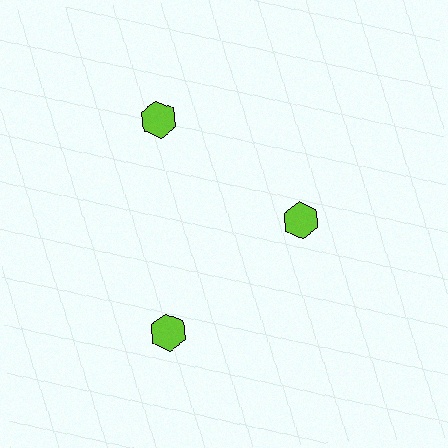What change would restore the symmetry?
The symmetry would be restored by moving it outward, back onto the ring so that all 3 hexagons sit at equal angles and equal distance from the center.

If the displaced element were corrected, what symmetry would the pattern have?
It would have 3-fold rotational symmetry — the pattern would map onto itself every 120 degrees.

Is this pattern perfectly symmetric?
No. The 3 lime hexagons are arranged in a ring, but one element near the 3 o'clock position is pulled inward toward the center, breaking the 3-fold rotational symmetry.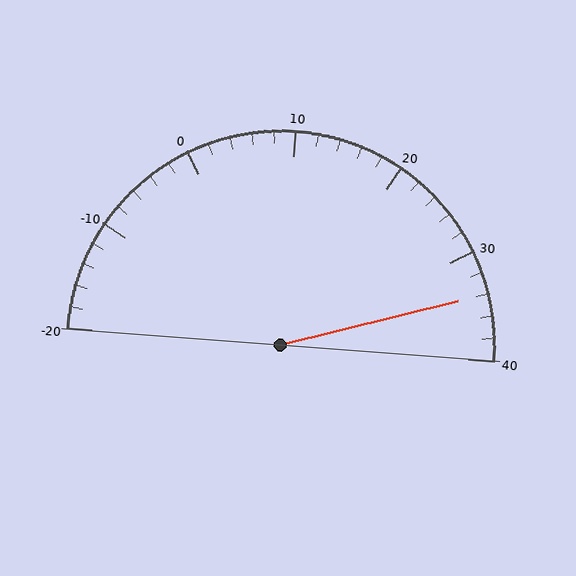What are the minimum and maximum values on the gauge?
The gauge ranges from -20 to 40.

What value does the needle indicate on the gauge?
The needle indicates approximately 34.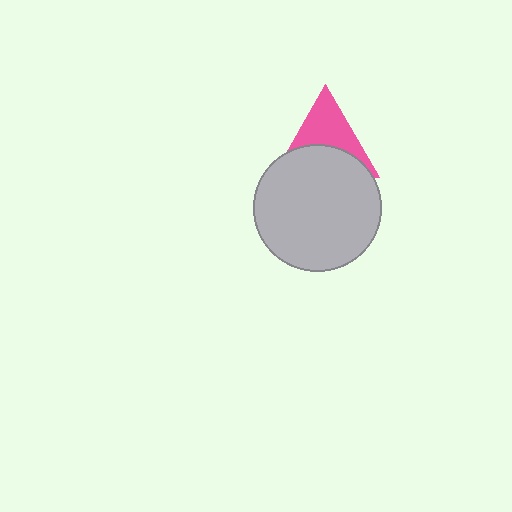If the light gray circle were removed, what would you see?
You would see the complete pink triangle.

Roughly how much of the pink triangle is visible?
About half of it is visible (roughly 51%).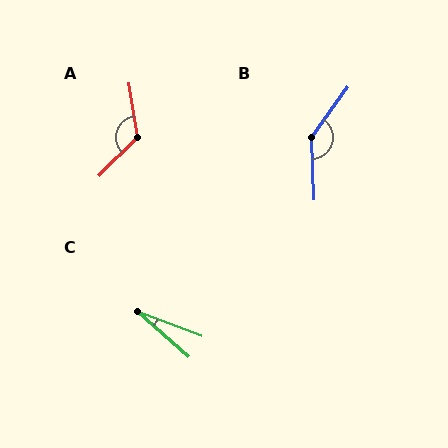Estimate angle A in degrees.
Approximately 126 degrees.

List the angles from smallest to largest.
C (20°), A (126°), B (142°).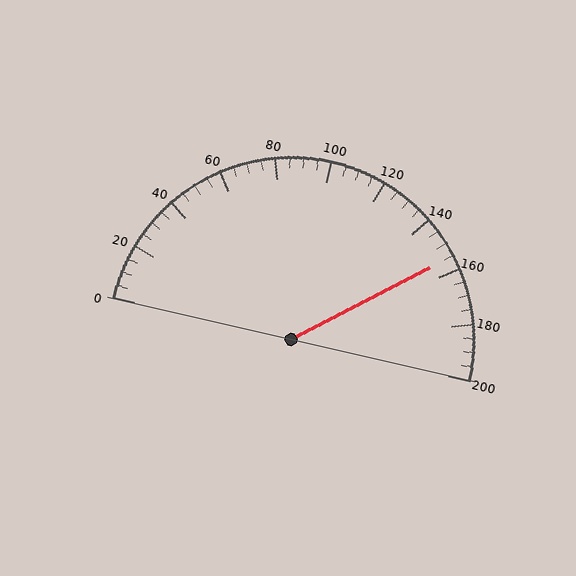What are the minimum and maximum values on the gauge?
The gauge ranges from 0 to 200.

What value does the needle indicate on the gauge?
The needle indicates approximately 155.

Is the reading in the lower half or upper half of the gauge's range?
The reading is in the upper half of the range (0 to 200).